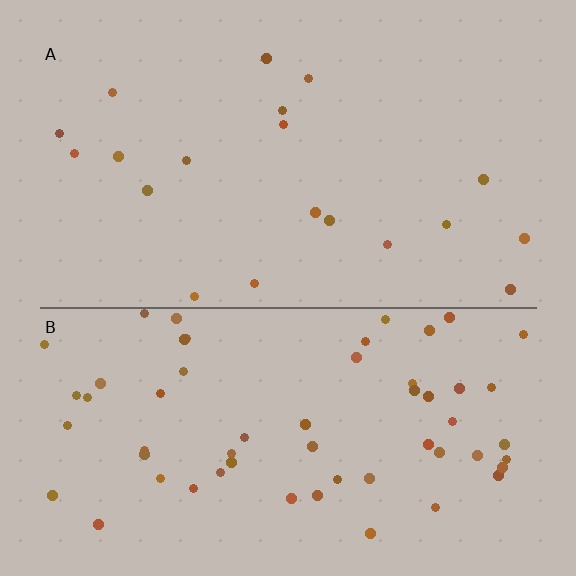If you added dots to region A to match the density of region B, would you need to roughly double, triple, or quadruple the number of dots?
Approximately triple.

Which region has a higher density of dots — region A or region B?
B (the bottom).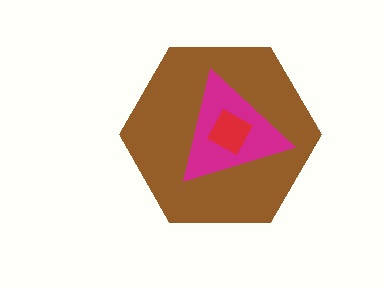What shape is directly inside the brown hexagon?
The magenta triangle.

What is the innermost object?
The red square.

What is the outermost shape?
The brown hexagon.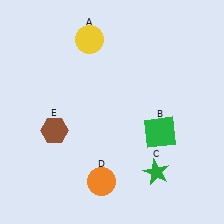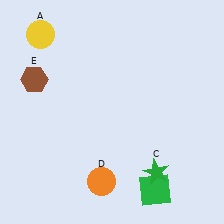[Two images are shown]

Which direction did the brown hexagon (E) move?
The brown hexagon (E) moved up.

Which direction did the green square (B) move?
The green square (B) moved down.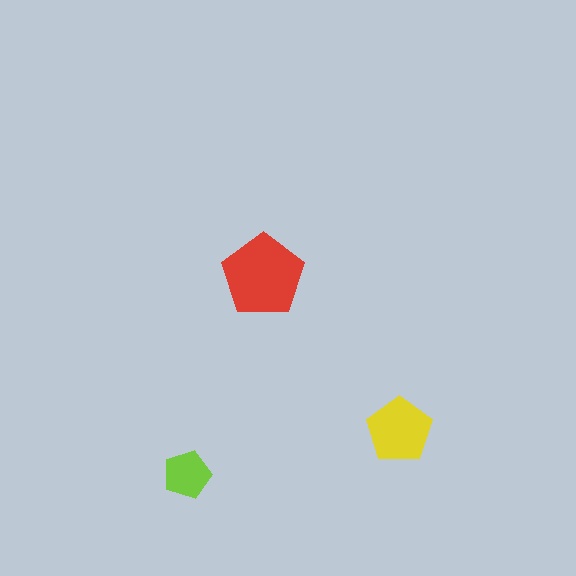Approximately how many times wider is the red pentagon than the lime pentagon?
About 1.5 times wider.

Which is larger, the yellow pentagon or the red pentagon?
The red one.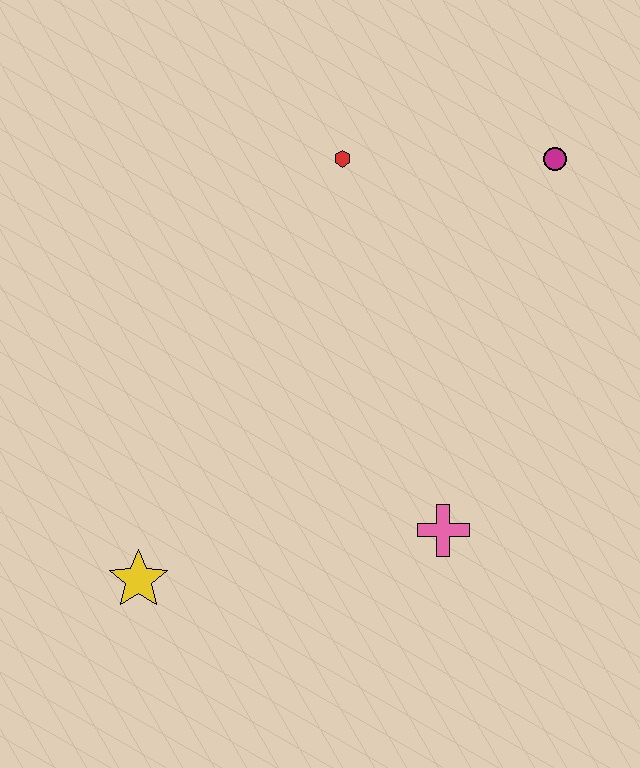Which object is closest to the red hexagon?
The magenta circle is closest to the red hexagon.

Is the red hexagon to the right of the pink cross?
No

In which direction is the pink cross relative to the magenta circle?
The pink cross is below the magenta circle.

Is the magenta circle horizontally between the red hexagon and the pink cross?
No